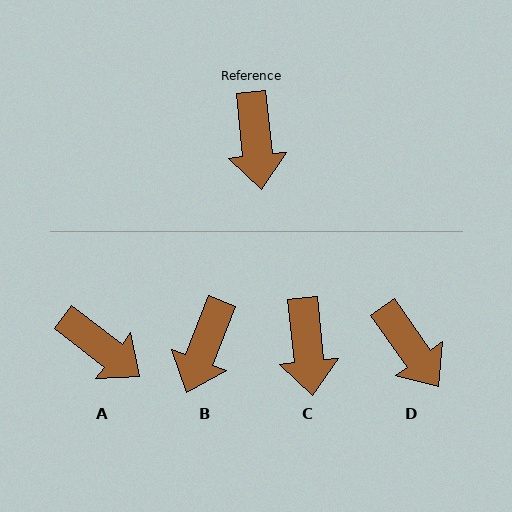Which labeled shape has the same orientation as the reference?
C.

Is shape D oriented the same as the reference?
No, it is off by about 30 degrees.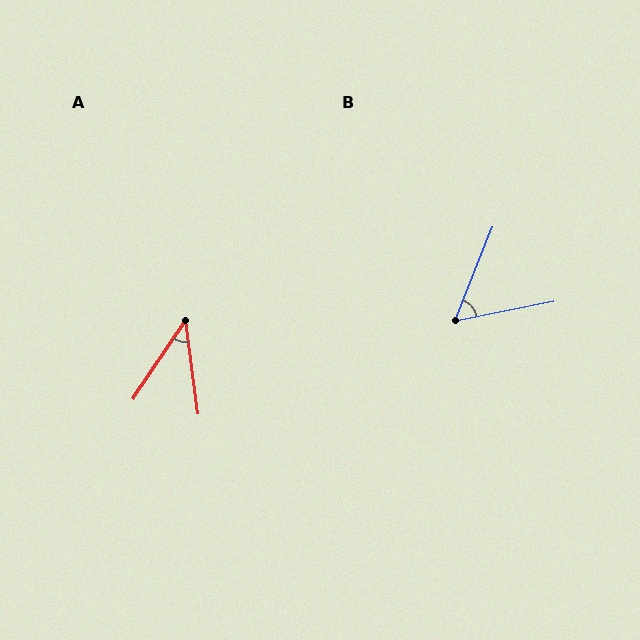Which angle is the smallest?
A, at approximately 41 degrees.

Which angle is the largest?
B, at approximately 57 degrees.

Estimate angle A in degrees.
Approximately 41 degrees.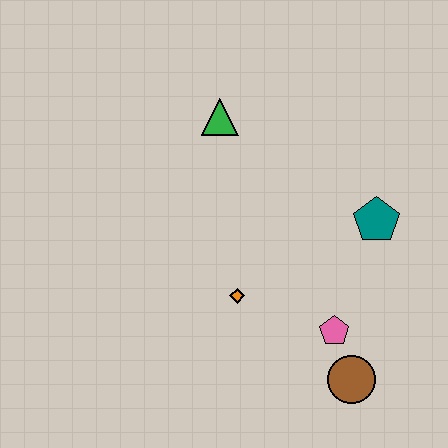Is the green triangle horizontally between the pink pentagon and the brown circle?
No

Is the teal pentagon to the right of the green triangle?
Yes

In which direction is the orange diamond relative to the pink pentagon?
The orange diamond is to the left of the pink pentagon.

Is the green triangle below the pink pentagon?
No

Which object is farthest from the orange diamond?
The green triangle is farthest from the orange diamond.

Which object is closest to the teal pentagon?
The pink pentagon is closest to the teal pentagon.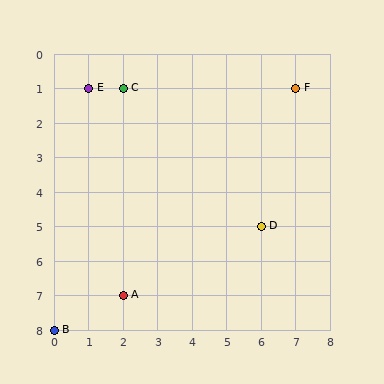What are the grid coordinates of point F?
Point F is at grid coordinates (7, 1).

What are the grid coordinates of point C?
Point C is at grid coordinates (2, 1).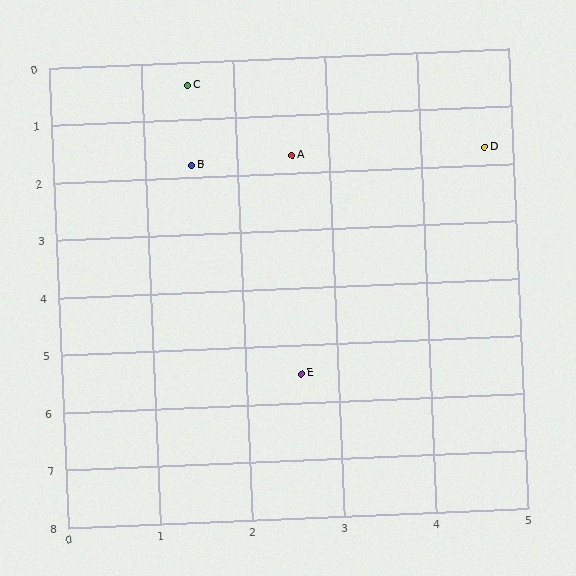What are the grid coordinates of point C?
Point C is at approximately (1.5, 0.4).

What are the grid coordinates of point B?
Point B is at approximately (1.5, 1.8).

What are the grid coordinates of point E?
Point E is at approximately (2.6, 5.5).